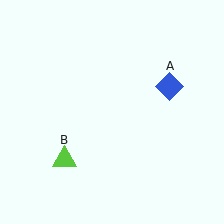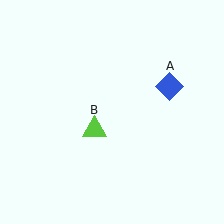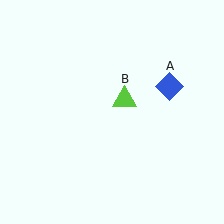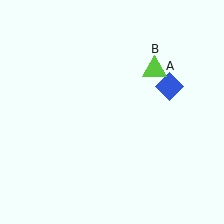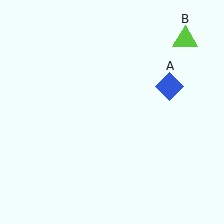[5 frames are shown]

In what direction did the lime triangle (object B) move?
The lime triangle (object B) moved up and to the right.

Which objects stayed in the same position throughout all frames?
Blue diamond (object A) remained stationary.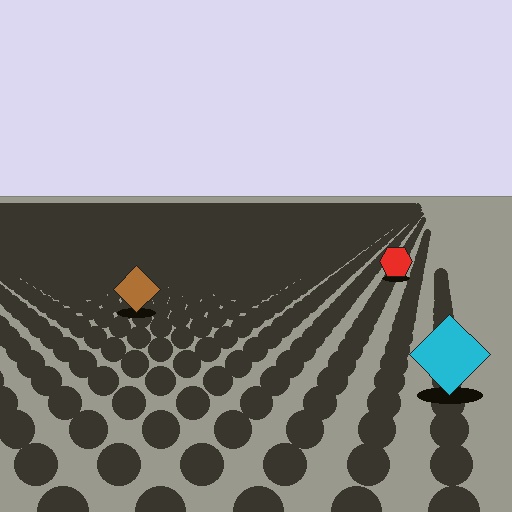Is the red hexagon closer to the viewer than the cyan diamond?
No. The cyan diamond is closer — you can tell from the texture gradient: the ground texture is coarser near it.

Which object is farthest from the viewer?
The red hexagon is farthest from the viewer. It appears smaller and the ground texture around it is denser.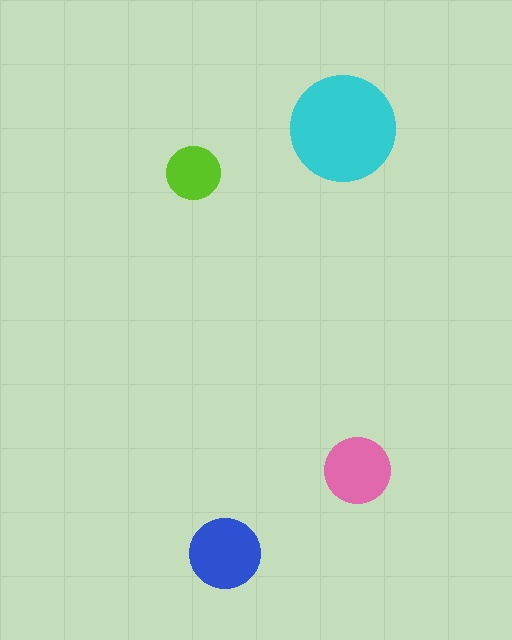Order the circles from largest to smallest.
the cyan one, the blue one, the pink one, the lime one.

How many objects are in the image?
There are 4 objects in the image.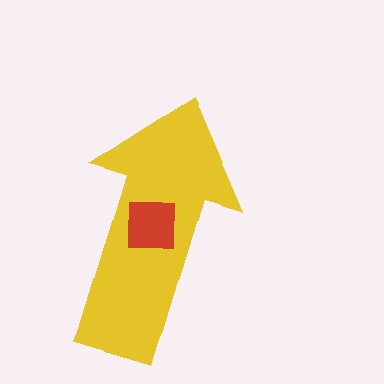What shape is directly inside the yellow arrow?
The red square.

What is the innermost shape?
The red square.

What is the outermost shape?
The yellow arrow.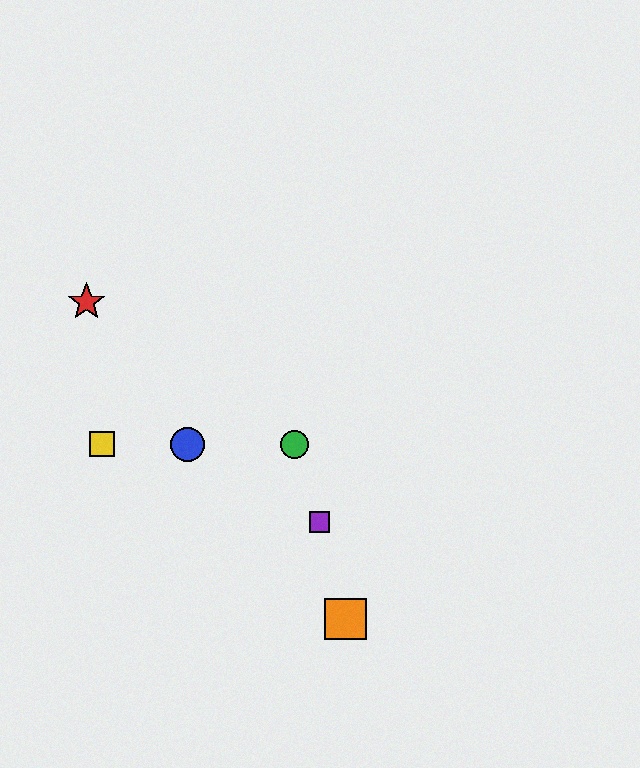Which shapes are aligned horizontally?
The blue circle, the green circle, the yellow square are aligned horizontally.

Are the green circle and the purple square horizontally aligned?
No, the green circle is at y≈444 and the purple square is at y≈522.